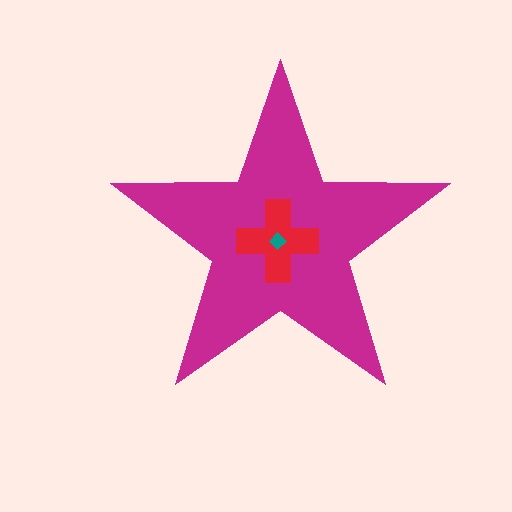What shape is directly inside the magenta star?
The red cross.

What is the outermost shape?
The magenta star.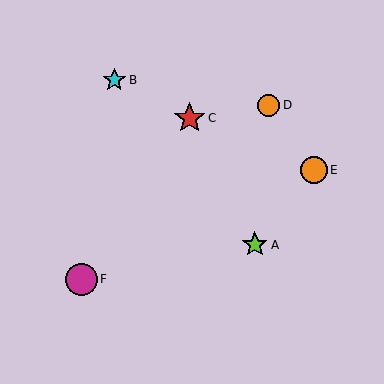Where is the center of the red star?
The center of the red star is at (190, 118).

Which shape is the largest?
The magenta circle (labeled F) is the largest.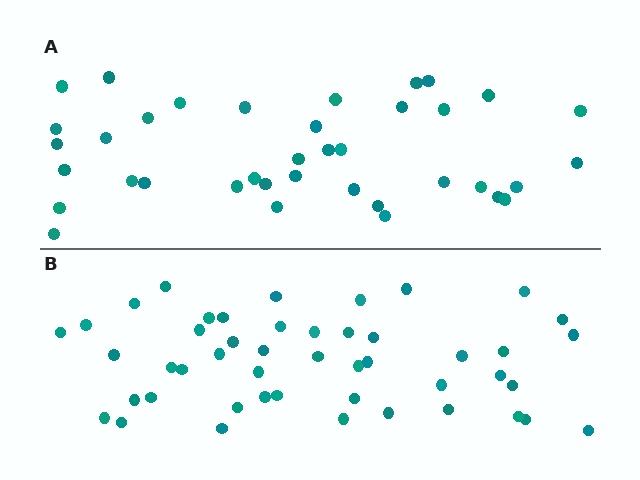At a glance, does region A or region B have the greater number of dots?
Region B (the bottom region) has more dots.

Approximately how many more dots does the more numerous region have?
Region B has roughly 8 or so more dots than region A.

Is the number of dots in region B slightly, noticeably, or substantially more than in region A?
Region B has only slightly more — the two regions are fairly close. The ratio is roughly 1.2 to 1.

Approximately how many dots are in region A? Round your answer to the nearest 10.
About 40 dots. (The exact count is 38, which rounds to 40.)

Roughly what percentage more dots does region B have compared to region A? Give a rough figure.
About 25% more.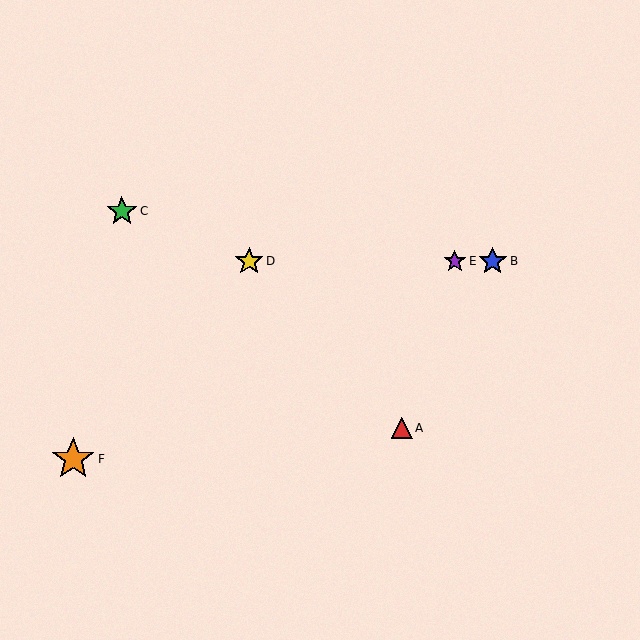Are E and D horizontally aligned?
Yes, both are at y≈261.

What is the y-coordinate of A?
Object A is at y≈428.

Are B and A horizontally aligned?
No, B is at y≈261 and A is at y≈428.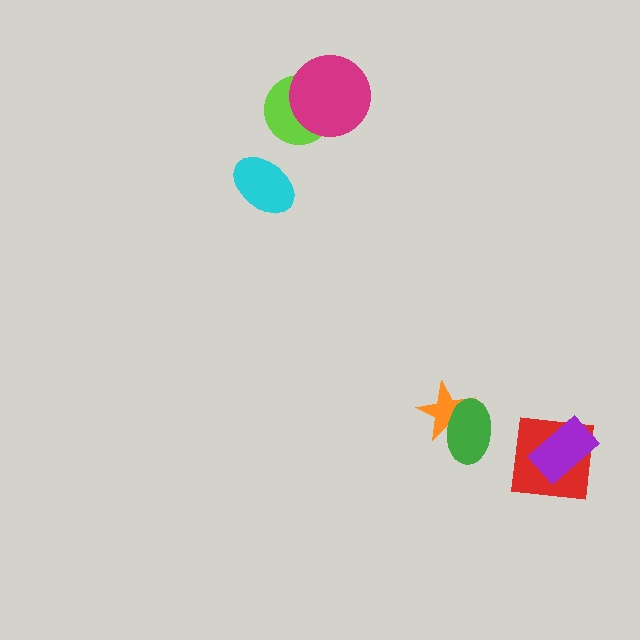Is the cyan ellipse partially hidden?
No, no other shape covers it.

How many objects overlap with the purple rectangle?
1 object overlaps with the purple rectangle.